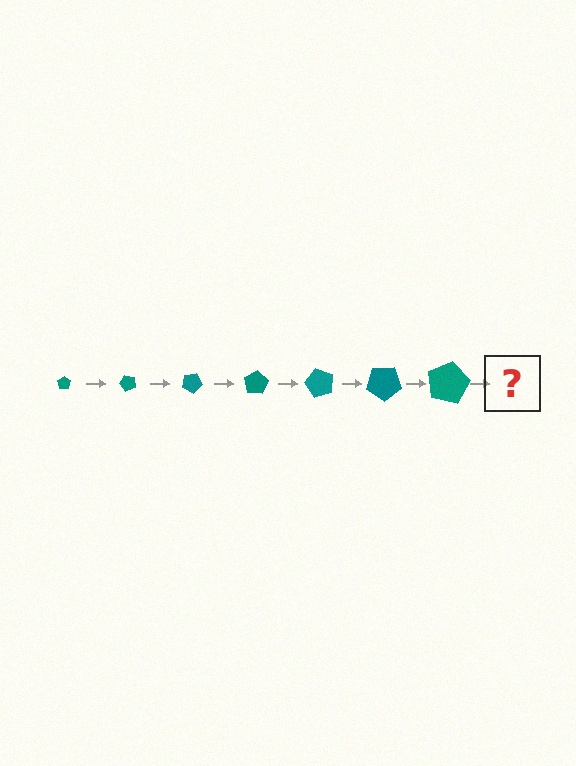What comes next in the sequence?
The next element should be a pentagon, larger than the previous one and rotated 350 degrees from the start.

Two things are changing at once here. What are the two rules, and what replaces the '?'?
The two rules are that the pentagon grows larger each step and it rotates 50 degrees each step. The '?' should be a pentagon, larger than the previous one and rotated 350 degrees from the start.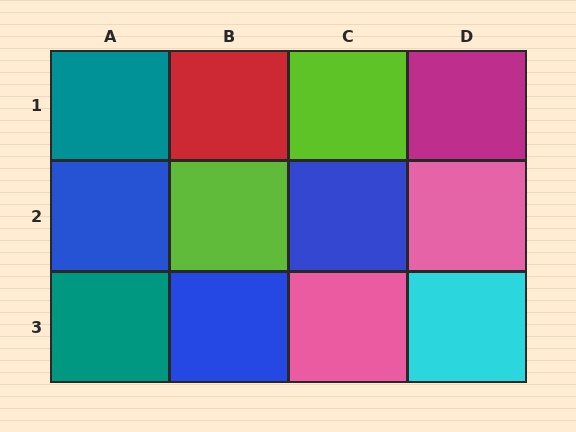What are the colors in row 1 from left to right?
Teal, red, lime, magenta.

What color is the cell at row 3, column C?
Pink.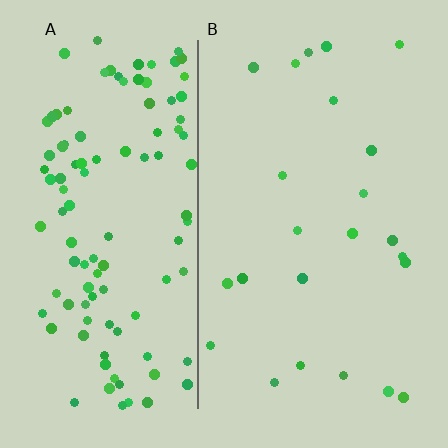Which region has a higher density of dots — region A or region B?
A (the left).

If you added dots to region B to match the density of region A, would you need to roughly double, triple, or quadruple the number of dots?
Approximately quadruple.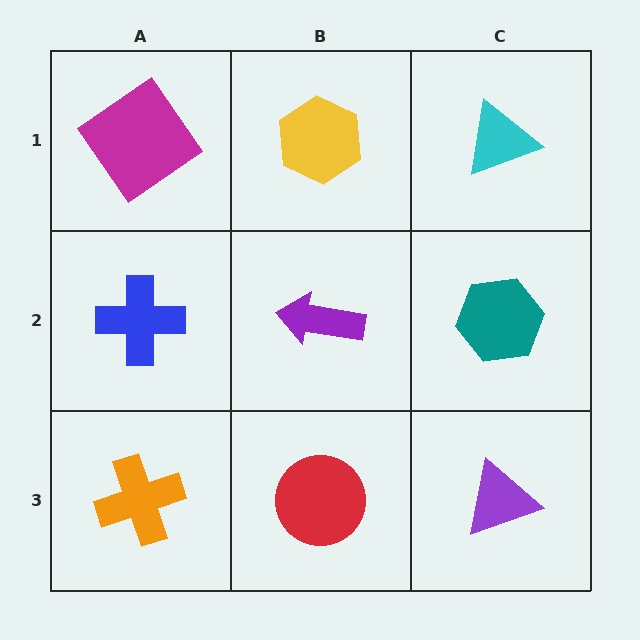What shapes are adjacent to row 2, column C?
A cyan triangle (row 1, column C), a purple triangle (row 3, column C), a purple arrow (row 2, column B).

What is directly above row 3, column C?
A teal hexagon.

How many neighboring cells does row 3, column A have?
2.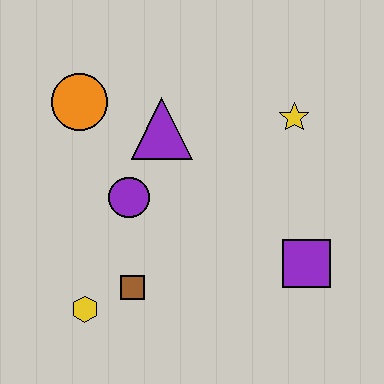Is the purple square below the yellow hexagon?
No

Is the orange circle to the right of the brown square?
No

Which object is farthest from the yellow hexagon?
The yellow star is farthest from the yellow hexagon.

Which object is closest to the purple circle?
The purple triangle is closest to the purple circle.